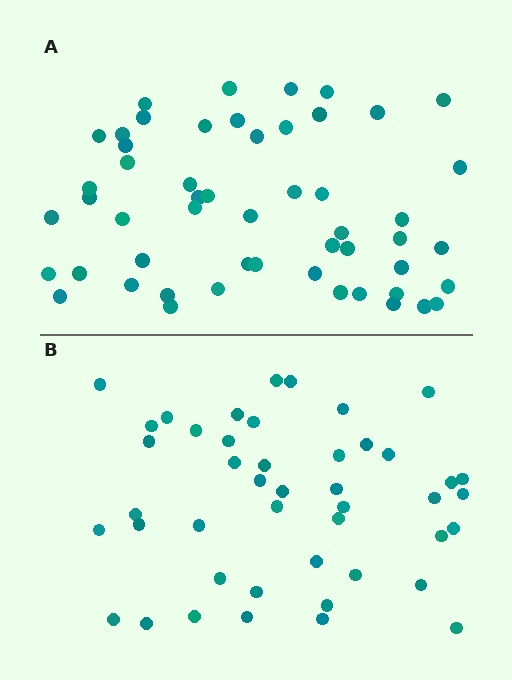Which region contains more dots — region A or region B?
Region A (the top region) has more dots.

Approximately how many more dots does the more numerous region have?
Region A has roughly 8 or so more dots than region B.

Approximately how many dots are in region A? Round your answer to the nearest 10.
About 50 dots. (The exact count is 53, which rounds to 50.)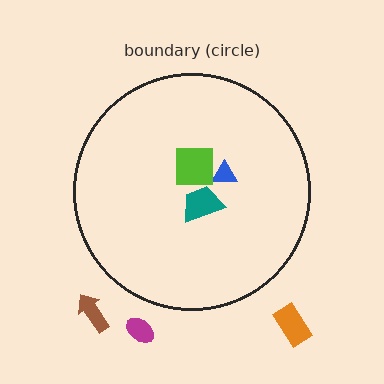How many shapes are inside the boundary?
3 inside, 3 outside.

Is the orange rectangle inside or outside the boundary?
Outside.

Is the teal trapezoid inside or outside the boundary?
Inside.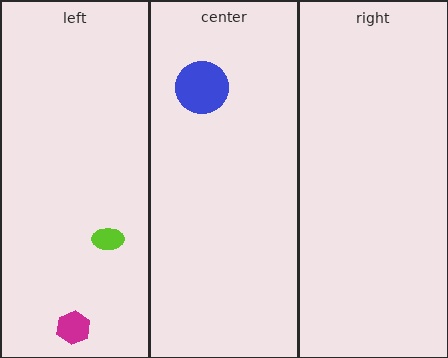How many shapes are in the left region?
2.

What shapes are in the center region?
The blue circle.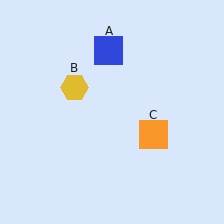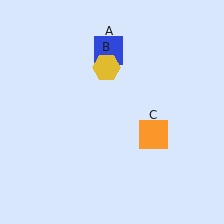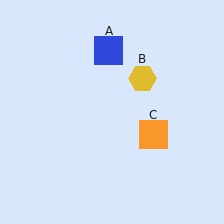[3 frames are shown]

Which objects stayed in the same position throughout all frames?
Blue square (object A) and orange square (object C) remained stationary.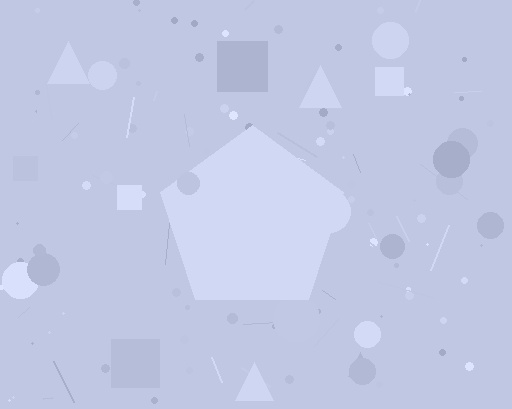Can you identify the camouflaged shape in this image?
The camouflaged shape is a pentagon.